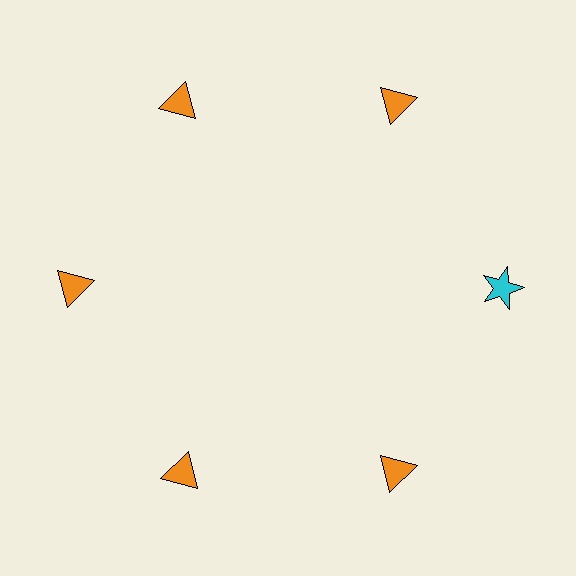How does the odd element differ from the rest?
It differs in both color (cyan instead of orange) and shape (star instead of triangle).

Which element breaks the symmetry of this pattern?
The cyan star at roughly the 3 o'clock position breaks the symmetry. All other shapes are orange triangles.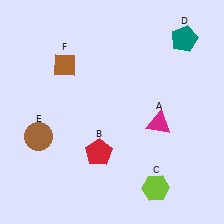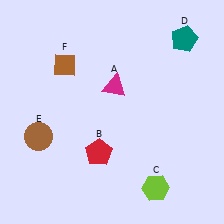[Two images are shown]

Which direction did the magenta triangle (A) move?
The magenta triangle (A) moved left.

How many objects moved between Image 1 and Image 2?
1 object moved between the two images.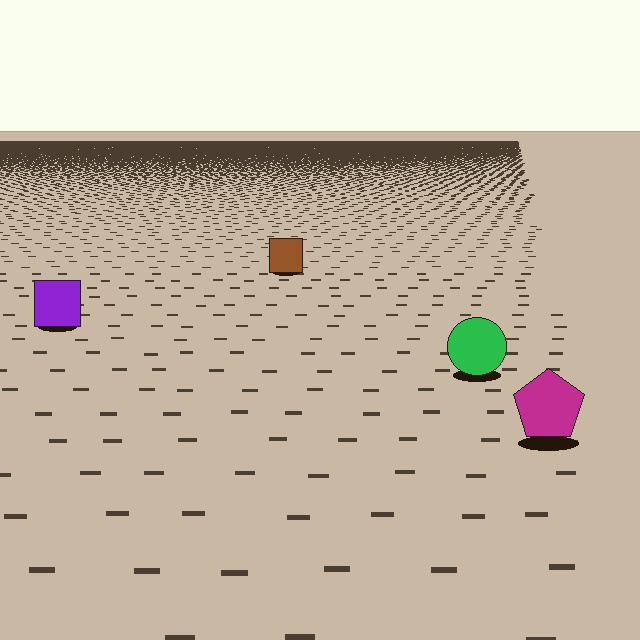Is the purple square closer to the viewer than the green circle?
No. The green circle is closer — you can tell from the texture gradient: the ground texture is coarser near it.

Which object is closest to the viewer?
The magenta pentagon is closest. The texture marks near it are larger and more spread out.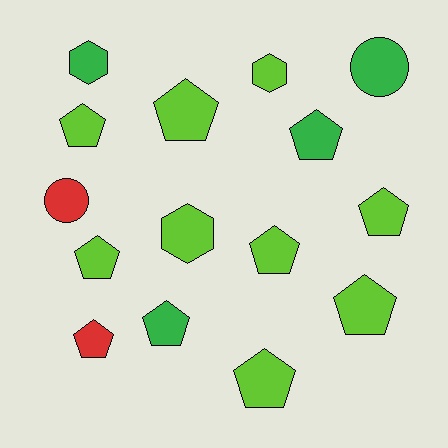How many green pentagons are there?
There are 2 green pentagons.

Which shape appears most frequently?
Pentagon, with 10 objects.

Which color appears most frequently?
Lime, with 9 objects.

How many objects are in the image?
There are 15 objects.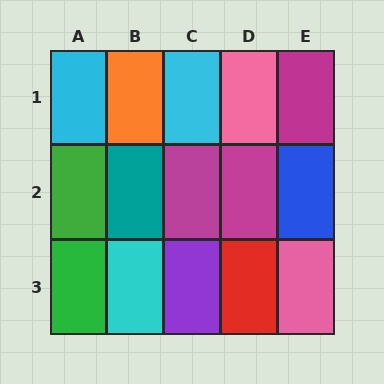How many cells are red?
1 cell is red.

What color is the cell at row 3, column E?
Pink.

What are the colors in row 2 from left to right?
Green, teal, magenta, magenta, blue.